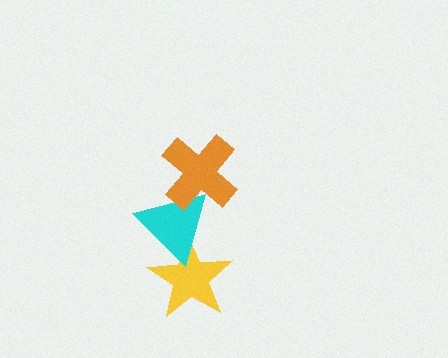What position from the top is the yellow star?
The yellow star is 3rd from the top.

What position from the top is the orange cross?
The orange cross is 1st from the top.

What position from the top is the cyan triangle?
The cyan triangle is 2nd from the top.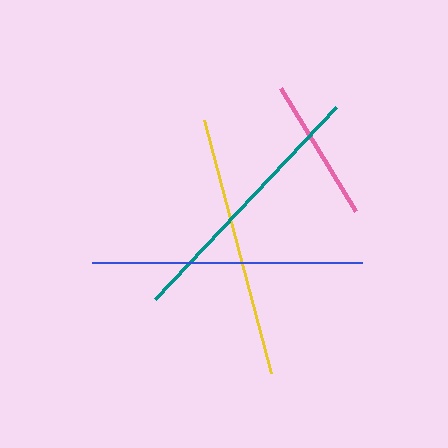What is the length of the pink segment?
The pink segment is approximately 145 pixels long.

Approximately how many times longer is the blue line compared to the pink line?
The blue line is approximately 1.9 times the length of the pink line.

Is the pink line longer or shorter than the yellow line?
The yellow line is longer than the pink line.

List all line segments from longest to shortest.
From longest to shortest: blue, teal, yellow, pink.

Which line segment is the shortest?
The pink line is the shortest at approximately 145 pixels.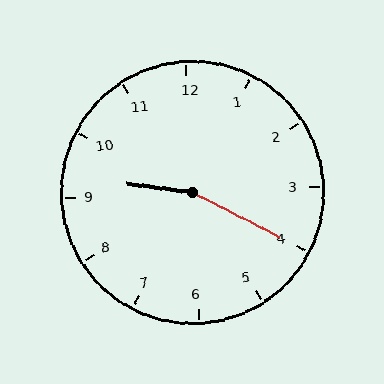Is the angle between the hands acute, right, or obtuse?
It is obtuse.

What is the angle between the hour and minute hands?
Approximately 160 degrees.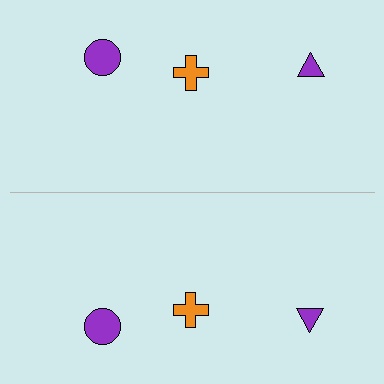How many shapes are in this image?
There are 6 shapes in this image.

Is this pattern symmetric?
Yes, this pattern has bilateral (reflection) symmetry.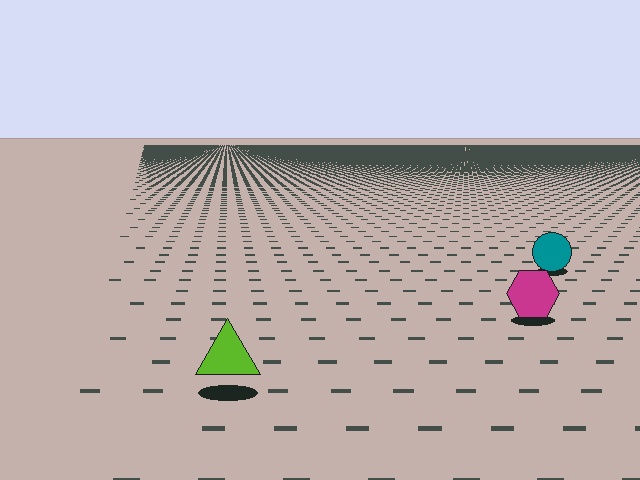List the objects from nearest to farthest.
From nearest to farthest: the lime triangle, the magenta hexagon, the teal circle.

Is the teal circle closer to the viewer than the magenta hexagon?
No. The magenta hexagon is closer — you can tell from the texture gradient: the ground texture is coarser near it.